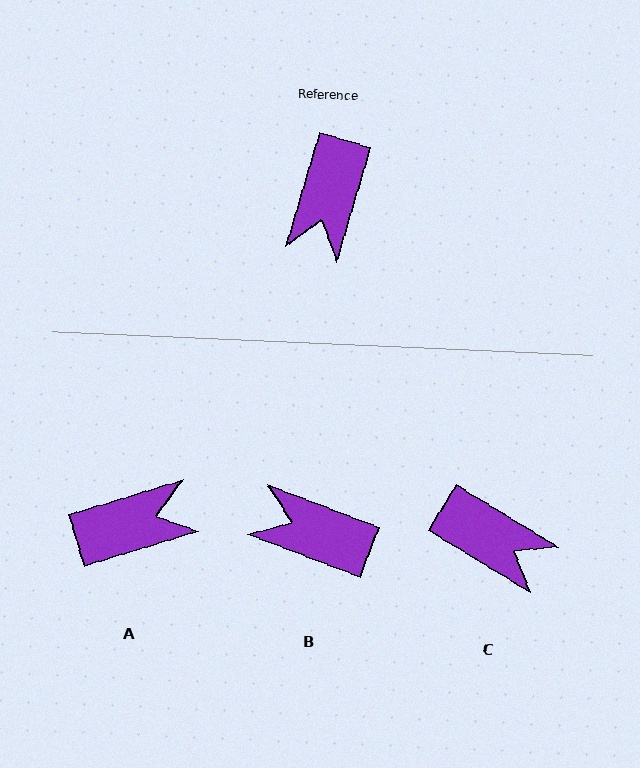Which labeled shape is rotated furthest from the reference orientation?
A, about 123 degrees away.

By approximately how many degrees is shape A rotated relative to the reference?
Approximately 123 degrees counter-clockwise.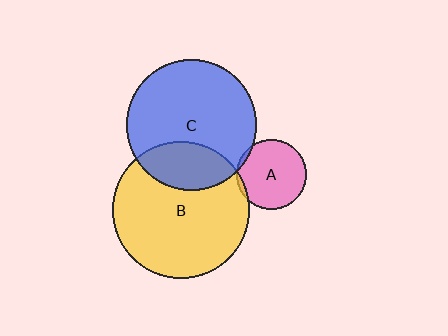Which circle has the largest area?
Circle B (yellow).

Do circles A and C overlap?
Yes.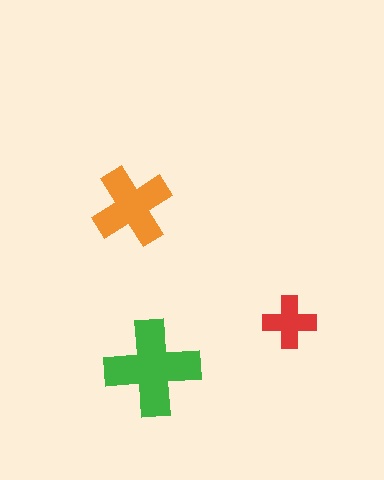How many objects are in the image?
There are 3 objects in the image.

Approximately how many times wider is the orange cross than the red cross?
About 1.5 times wider.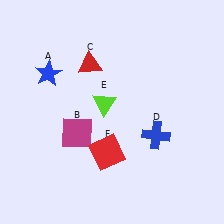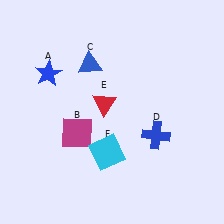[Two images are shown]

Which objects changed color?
C changed from red to blue. E changed from lime to red. F changed from red to cyan.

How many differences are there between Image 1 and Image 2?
There are 3 differences between the two images.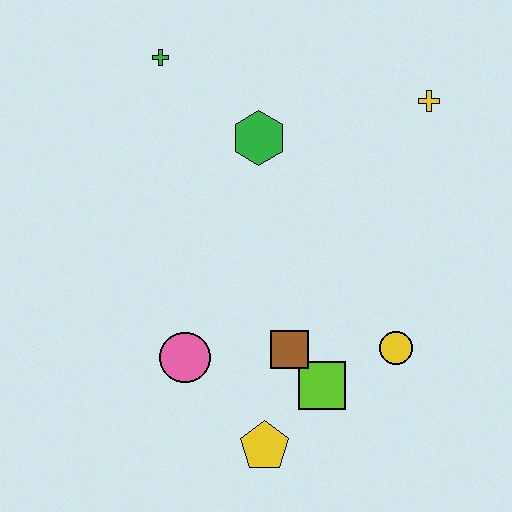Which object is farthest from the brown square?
The green cross is farthest from the brown square.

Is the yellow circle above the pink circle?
Yes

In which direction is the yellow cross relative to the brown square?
The yellow cross is above the brown square.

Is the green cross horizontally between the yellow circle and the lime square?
No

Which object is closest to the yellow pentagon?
The lime square is closest to the yellow pentagon.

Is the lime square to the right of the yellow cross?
No